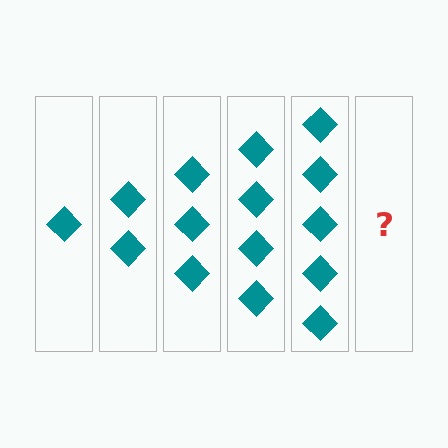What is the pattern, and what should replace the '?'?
The pattern is that each step adds one more diamond. The '?' should be 6 diamonds.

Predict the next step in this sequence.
The next step is 6 diamonds.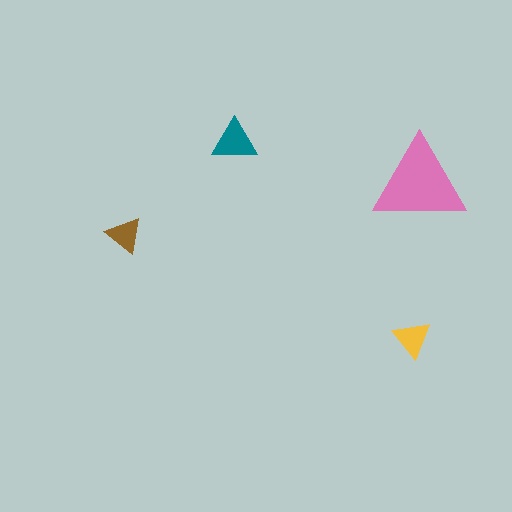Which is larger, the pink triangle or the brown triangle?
The pink one.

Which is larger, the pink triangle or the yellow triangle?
The pink one.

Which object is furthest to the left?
The brown triangle is leftmost.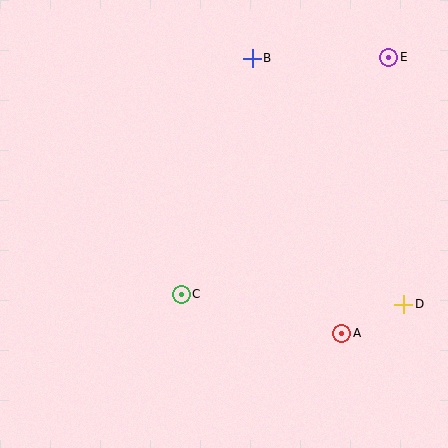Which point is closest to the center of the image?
Point C at (181, 294) is closest to the center.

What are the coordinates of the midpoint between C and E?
The midpoint between C and E is at (285, 176).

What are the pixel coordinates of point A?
Point A is at (342, 333).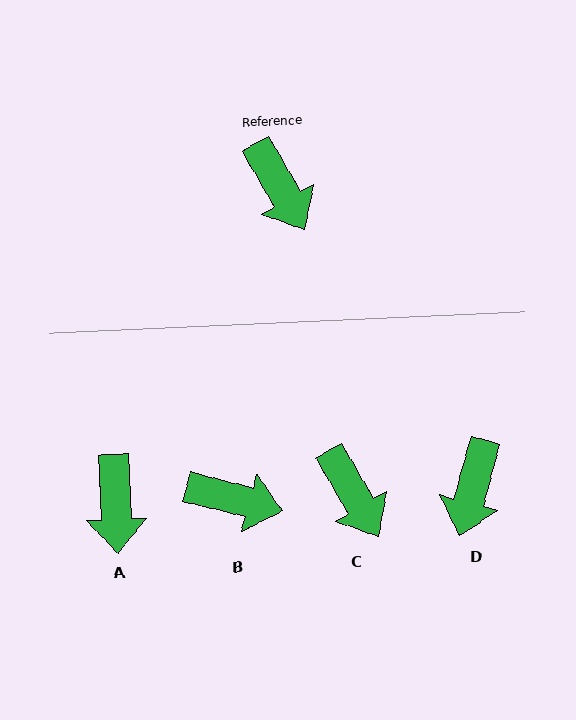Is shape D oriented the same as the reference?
No, it is off by about 45 degrees.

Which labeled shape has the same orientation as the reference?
C.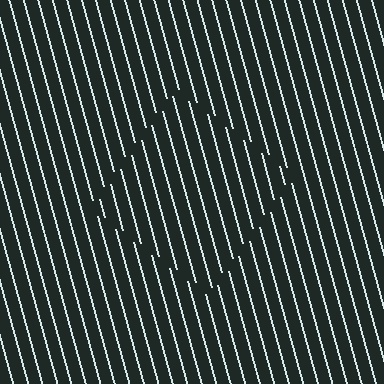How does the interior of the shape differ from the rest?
The interior of the shape contains the same grating, shifted by half a period — the contour is defined by the phase discontinuity where line-ends from the inner and outer gratings abut.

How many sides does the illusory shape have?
4 sides — the line-ends trace a square.